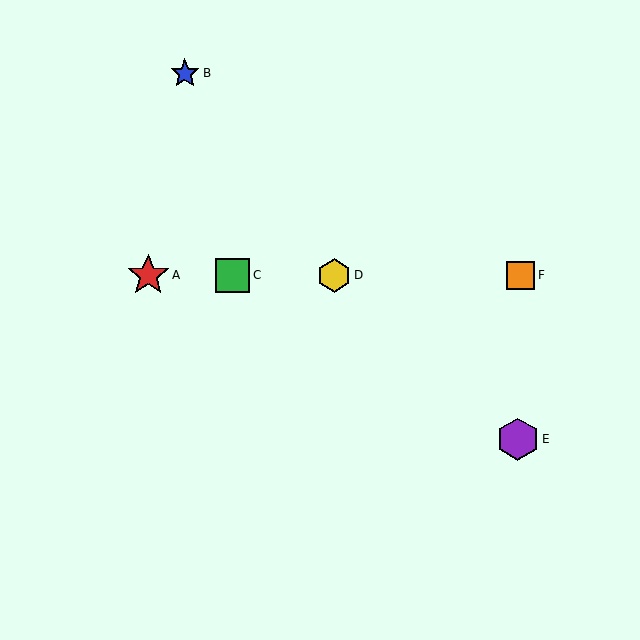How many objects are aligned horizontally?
4 objects (A, C, D, F) are aligned horizontally.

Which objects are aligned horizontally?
Objects A, C, D, F are aligned horizontally.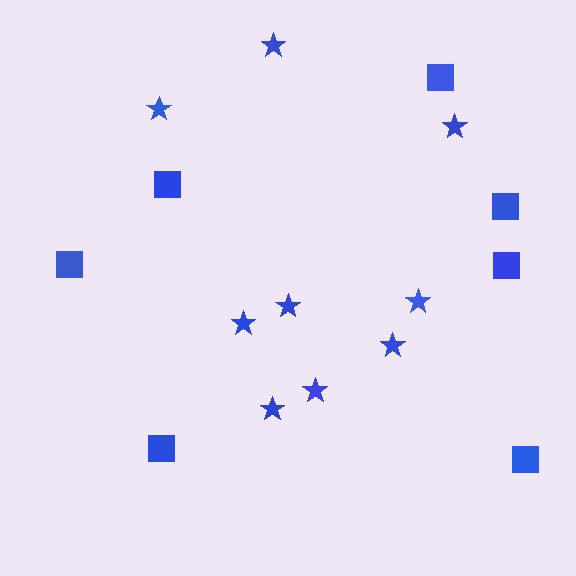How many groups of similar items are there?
There are 2 groups: one group of stars (9) and one group of squares (7).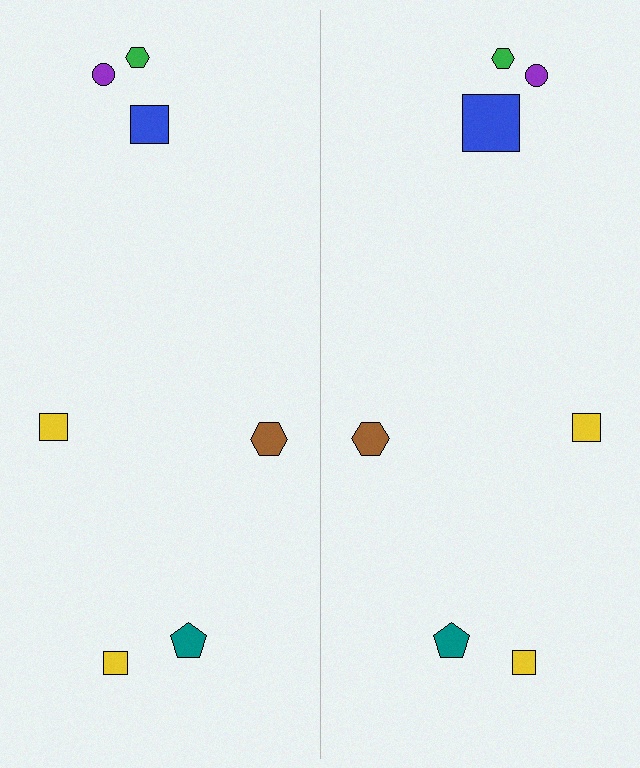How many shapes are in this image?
There are 14 shapes in this image.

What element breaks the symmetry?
The blue square on the right side has a different size than its mirror counterpart.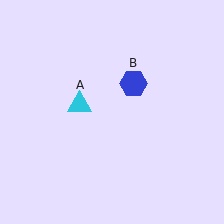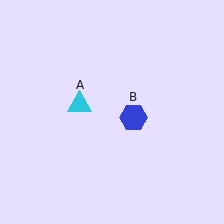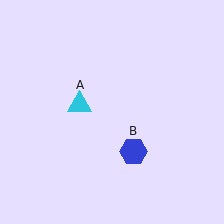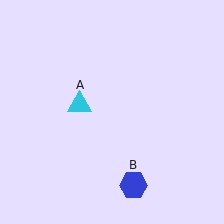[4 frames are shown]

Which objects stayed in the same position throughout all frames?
Cyan triangle (object A) remained stationary.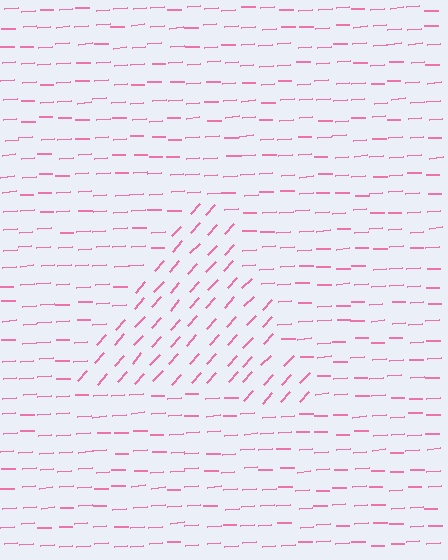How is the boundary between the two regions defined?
The boundary is defined purely by a change in line orientation (approximately 45 degrees difference). All lines are the same color and thickness.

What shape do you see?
I see a triangle.